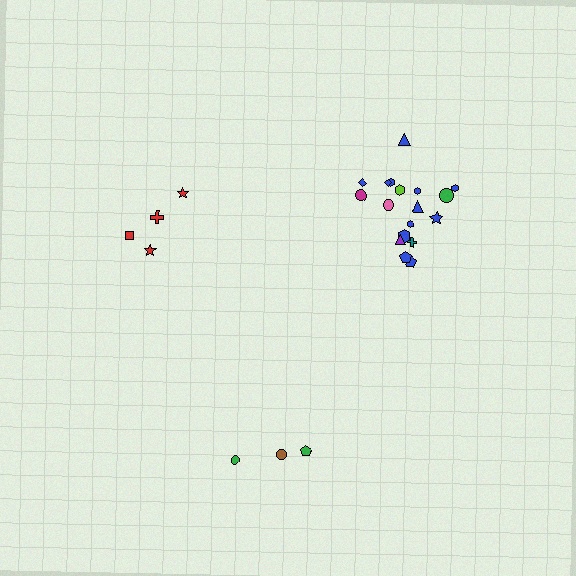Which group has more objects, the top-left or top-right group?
The top-right group.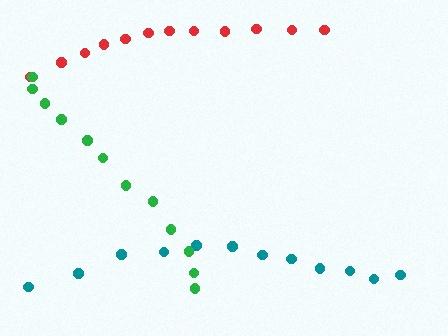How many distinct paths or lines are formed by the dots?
There are 3 distinct paths.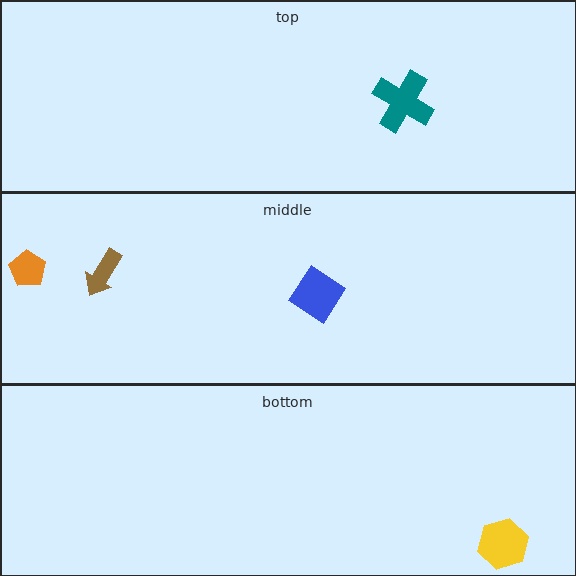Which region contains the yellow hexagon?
The bottom region.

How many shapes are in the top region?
1.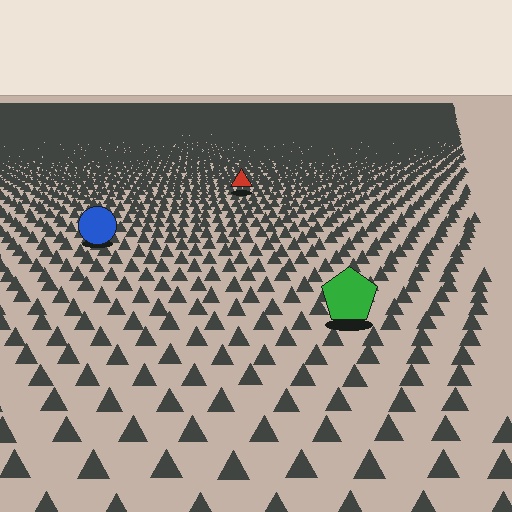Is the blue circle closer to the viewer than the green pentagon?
No. The green pentagon is closer — you can tell from the texture gradient: the ground texture is coarser near it.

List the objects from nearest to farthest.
From nearest to farthest: the green pentagon, the blue circle, the red triangle.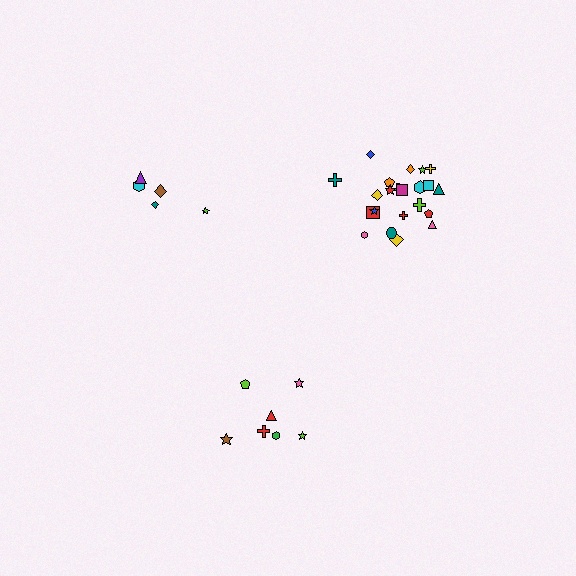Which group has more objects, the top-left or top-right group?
The top-right group.